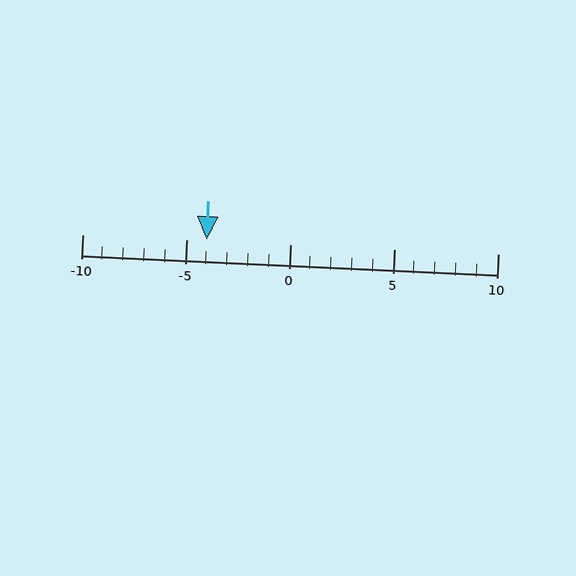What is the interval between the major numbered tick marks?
The major tick marks are spaced 5 units apart.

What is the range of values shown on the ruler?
The ruler shows values from -10 to 10.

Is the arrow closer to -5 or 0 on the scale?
The arrow is closer to -5.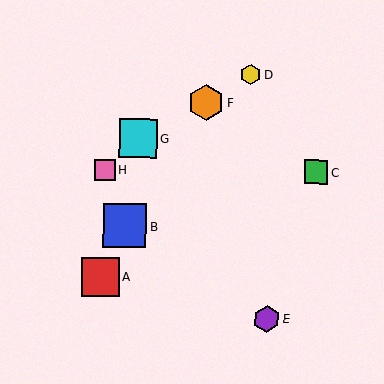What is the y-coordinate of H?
Object H is at y≈170.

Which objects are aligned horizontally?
Objects C, H are aligned horizontally.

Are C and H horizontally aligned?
Yes, both are at y≈172.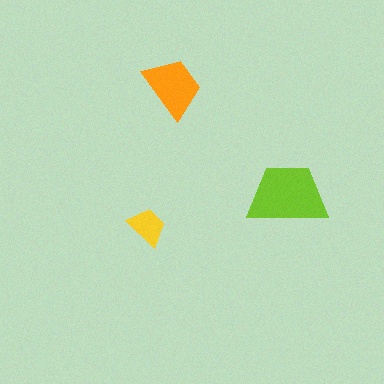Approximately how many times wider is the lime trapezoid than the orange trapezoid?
About 1.5 times wider.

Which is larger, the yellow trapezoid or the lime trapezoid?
The lime one.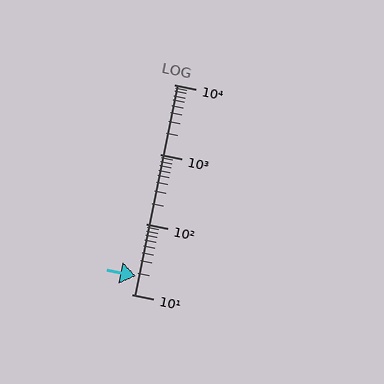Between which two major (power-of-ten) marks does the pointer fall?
The pointer is between 10 and 100.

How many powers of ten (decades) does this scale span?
The scale spans 3 decades, from 10 to 10000.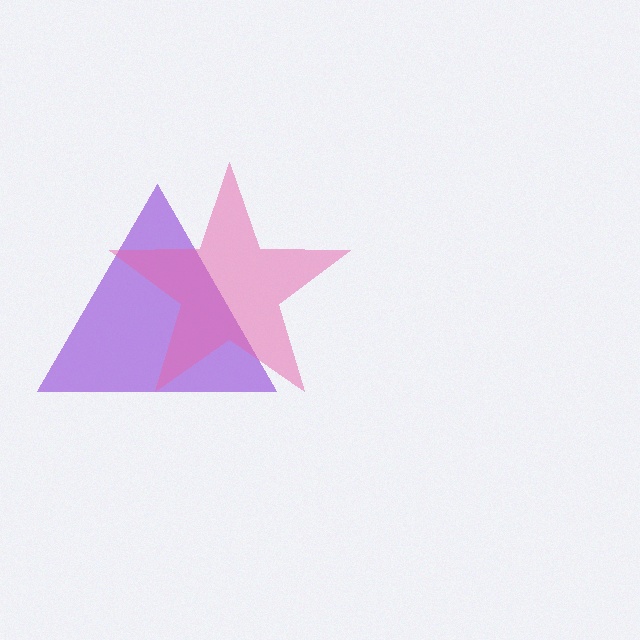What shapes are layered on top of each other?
The layered shapes are: a purple triangle, a pink star.